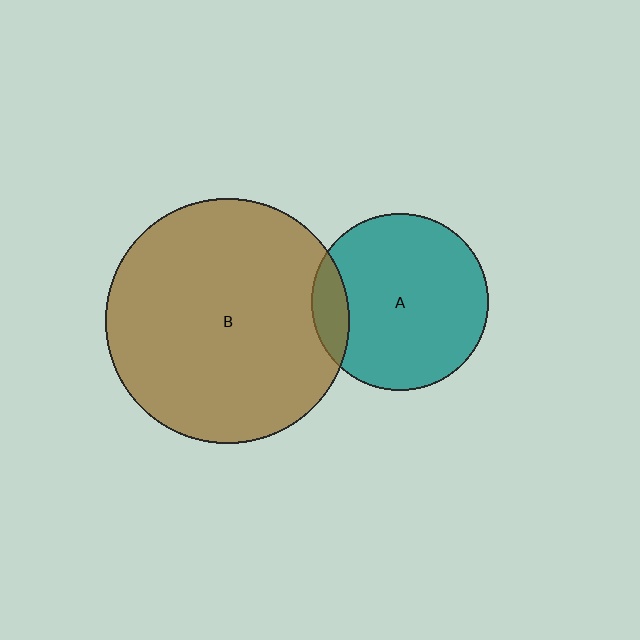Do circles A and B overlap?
Yes.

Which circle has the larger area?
Circle B (brown).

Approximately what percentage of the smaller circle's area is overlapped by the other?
Approximately 10%.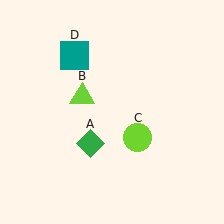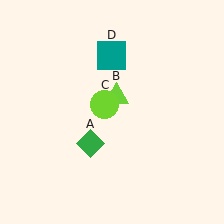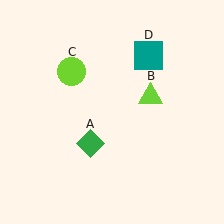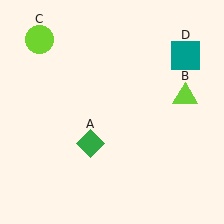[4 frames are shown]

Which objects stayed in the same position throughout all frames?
Green diamond (object A) remained stationary.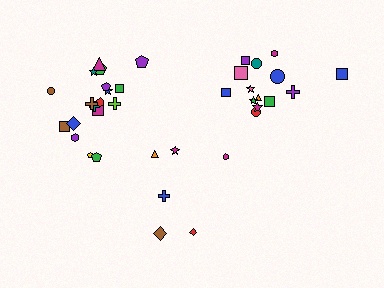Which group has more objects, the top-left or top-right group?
The top-left group.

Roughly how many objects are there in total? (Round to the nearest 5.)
Roughly 40 objects in total.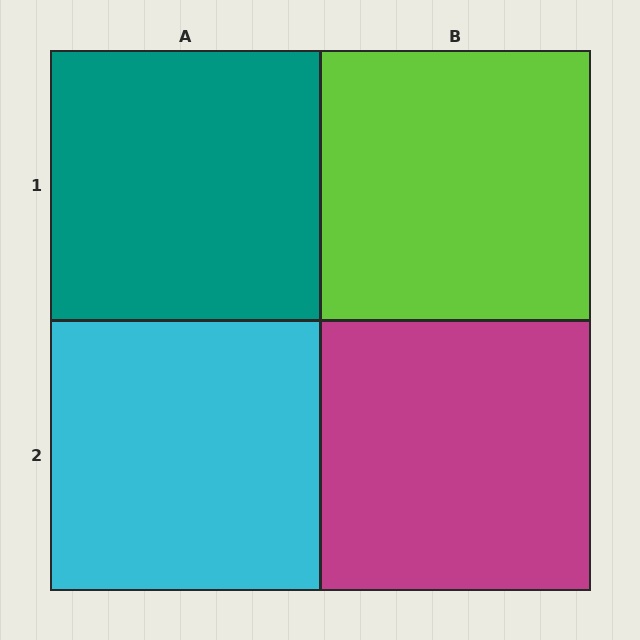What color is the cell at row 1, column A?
Teal.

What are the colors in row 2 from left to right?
Cyan, magenta.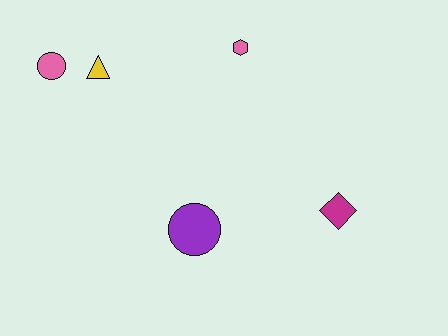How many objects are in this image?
There are 5 objects.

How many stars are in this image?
There are no stars.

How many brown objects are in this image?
There are no brown objects.